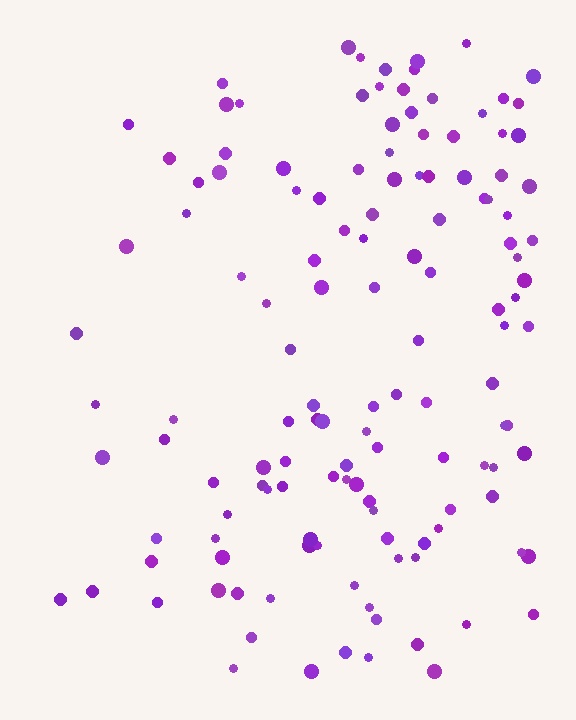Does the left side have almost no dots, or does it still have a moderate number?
Still a moderate number, just noticeably fewer than the right.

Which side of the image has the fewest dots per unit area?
The left.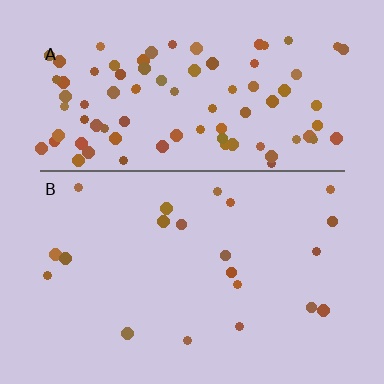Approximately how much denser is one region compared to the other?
Approximately 4.3× — region A over region B.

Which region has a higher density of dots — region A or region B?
A (the top).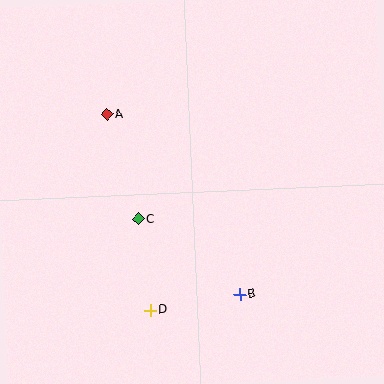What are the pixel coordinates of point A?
Point A is at (107, 114).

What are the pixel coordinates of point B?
Point B is at (240, 294).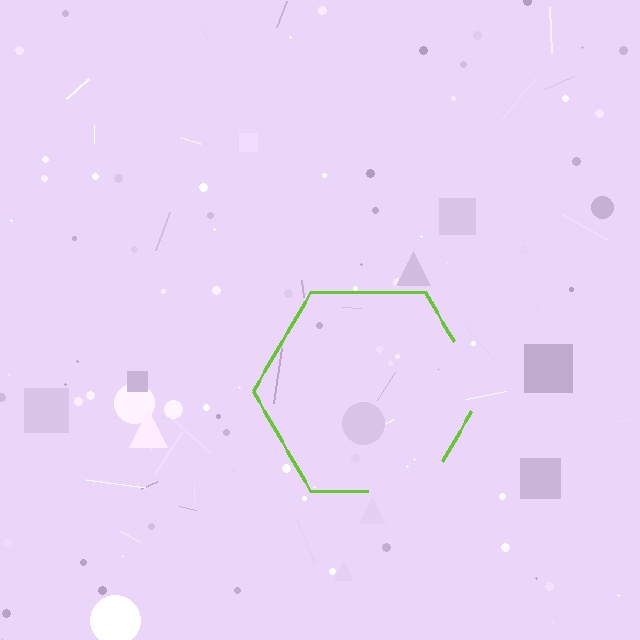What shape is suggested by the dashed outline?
The dashed outline suggests a hexagon.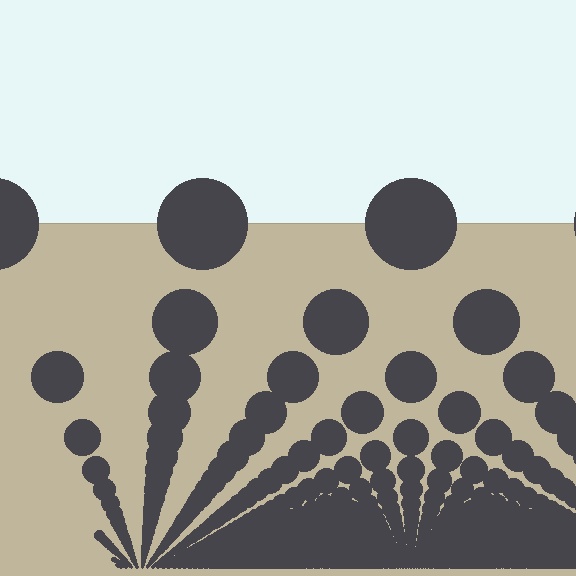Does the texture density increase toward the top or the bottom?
Density increases toward the bottom.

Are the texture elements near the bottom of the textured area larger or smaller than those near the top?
Smaller. The gradient is inverted — elements near the bottom are smaller and denser.